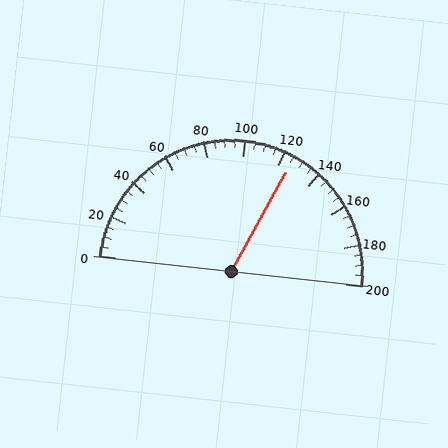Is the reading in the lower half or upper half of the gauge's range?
The reading is in the upper half of the range (0 to 200).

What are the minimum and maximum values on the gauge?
The gauge ranges from 0 to 200.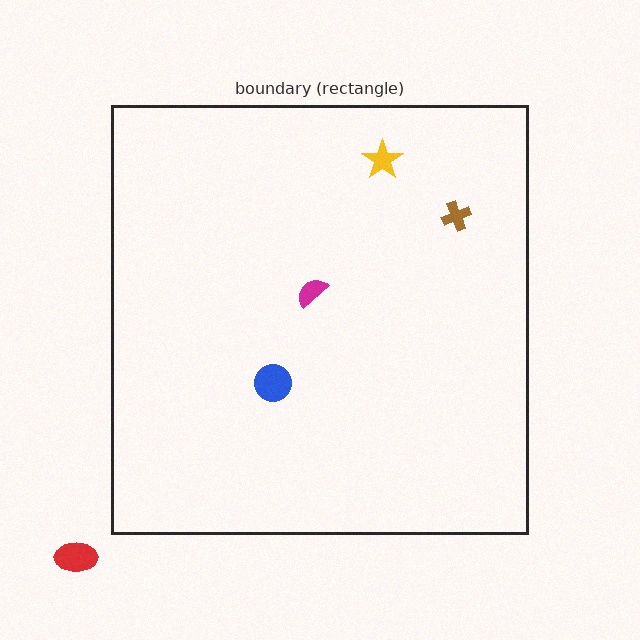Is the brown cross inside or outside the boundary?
Inside.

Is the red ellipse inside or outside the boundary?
Outside.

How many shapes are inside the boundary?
4 inside, 1 outside.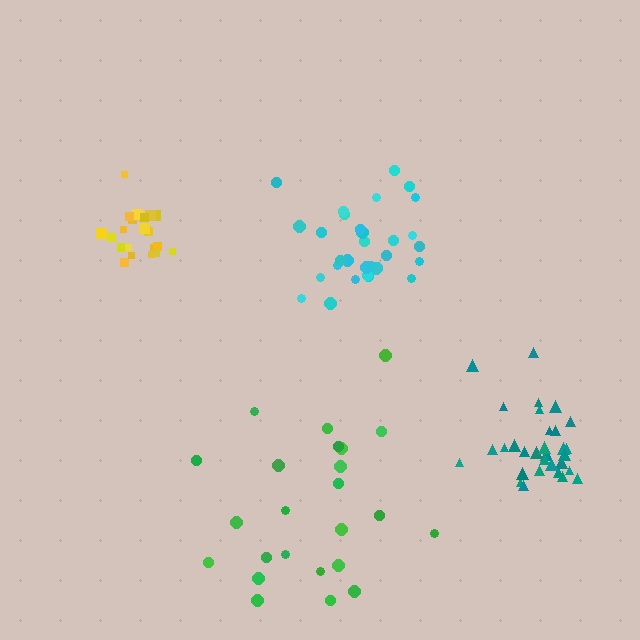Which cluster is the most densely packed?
Yellow.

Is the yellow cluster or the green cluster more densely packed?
Yellow.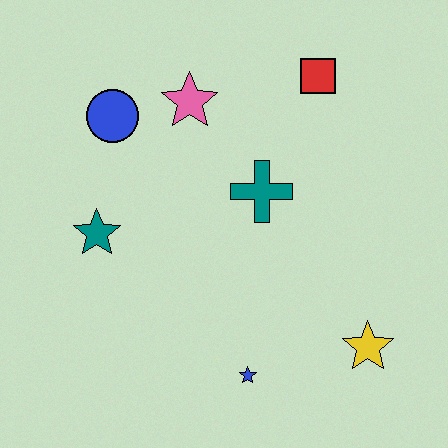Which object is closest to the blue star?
The yellow star is closest to the blue star.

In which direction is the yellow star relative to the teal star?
The yellow star is to the right of the teal star.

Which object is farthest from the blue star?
The red square is farthest from the blue star.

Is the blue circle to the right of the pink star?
No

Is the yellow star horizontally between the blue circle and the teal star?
No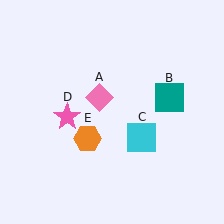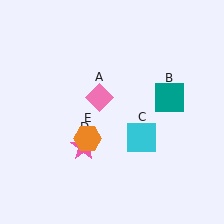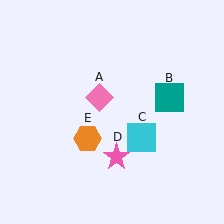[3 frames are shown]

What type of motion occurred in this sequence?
The pink star (object D) rotated counterclockwise around the center of the scene.